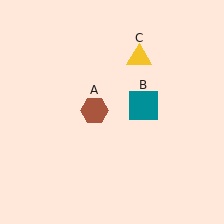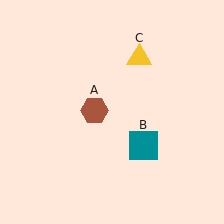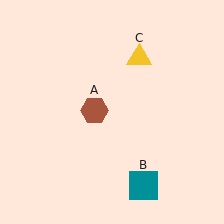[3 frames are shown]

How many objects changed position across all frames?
1 object changed position: teal square (object B).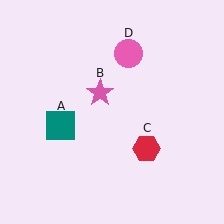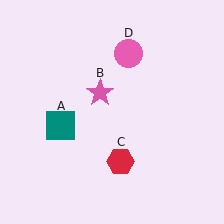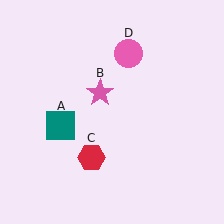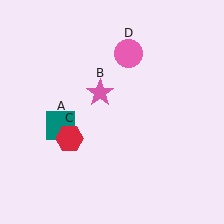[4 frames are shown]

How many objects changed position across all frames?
1 object changed position: red hexagon (object C).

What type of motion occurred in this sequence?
The red hexagon (object C) rotated clockwise around the center of the scene.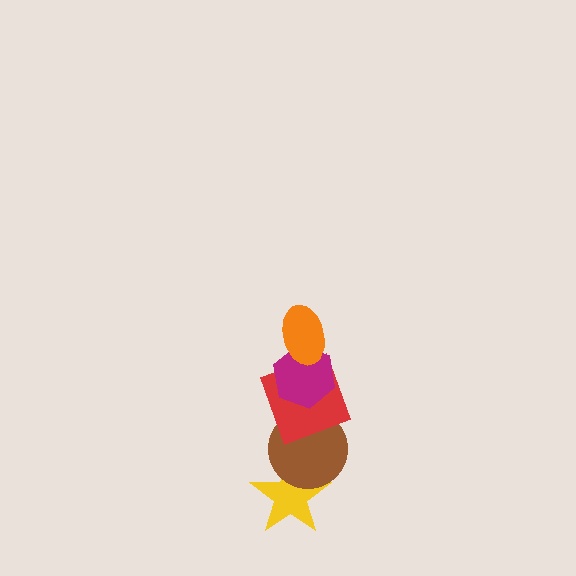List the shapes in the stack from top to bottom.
From top to bottom: the orange ellipse, the magenta hexagon, the red square, the brown circle, the yellow star.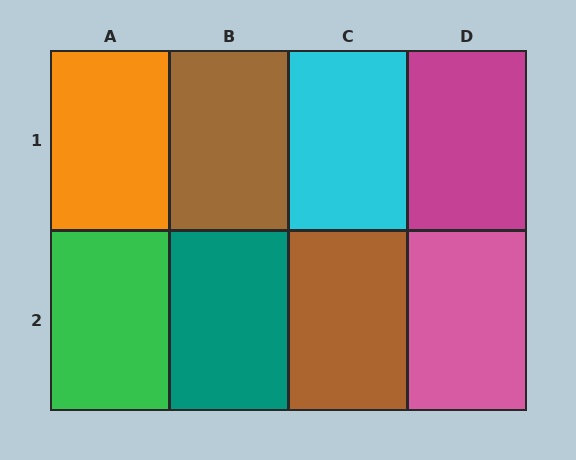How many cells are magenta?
1 cell is magenta.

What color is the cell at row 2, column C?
Brown.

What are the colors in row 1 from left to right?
Orange, brown, cyan, magenta.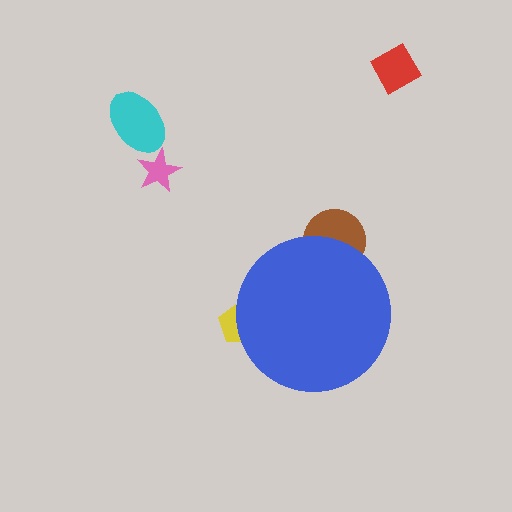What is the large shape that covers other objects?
A blue circle.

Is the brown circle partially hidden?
Yes, the brown circle is partially hidden behind the blue circle.